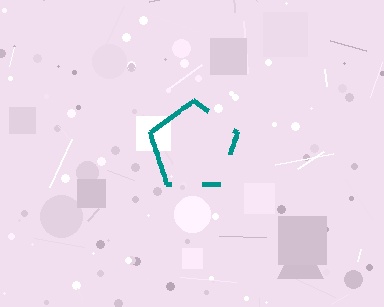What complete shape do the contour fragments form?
The contour fragments form a pentagon.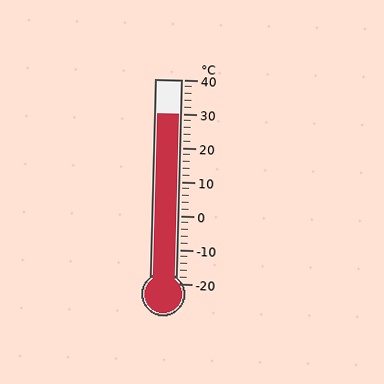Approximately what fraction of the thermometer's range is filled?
The thermometer is filled to approximately 85% of its range.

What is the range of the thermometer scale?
The thermometer scale ranges from -20°C to 40°C.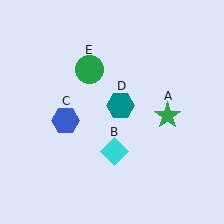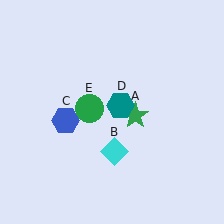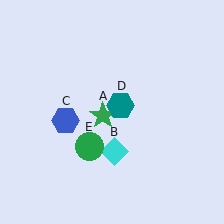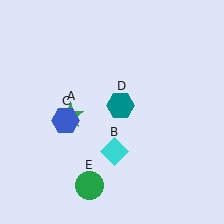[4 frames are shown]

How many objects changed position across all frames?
2 objects changed position: green star (object A), green circle (object E).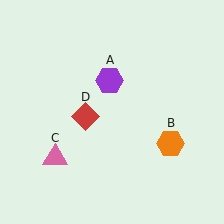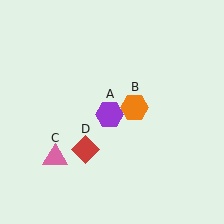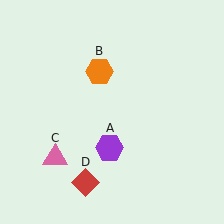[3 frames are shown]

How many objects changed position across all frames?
3 objects changed position: purple hexagon (object A), orange hexagon (object B), red diamond (object D).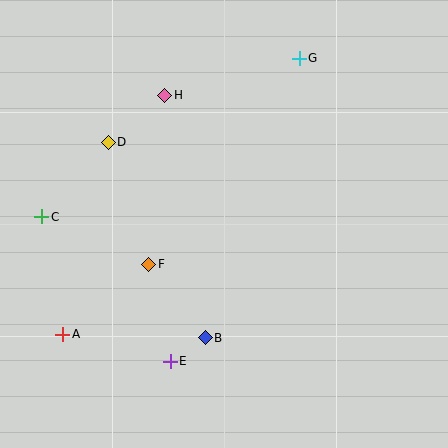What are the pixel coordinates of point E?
Point E is at (170, 361).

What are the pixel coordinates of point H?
Point H is at (165, 95).